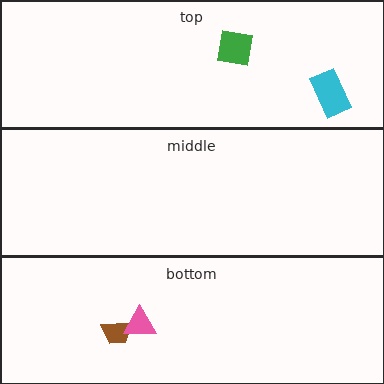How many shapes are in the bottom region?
2.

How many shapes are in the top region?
2.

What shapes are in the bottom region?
The brown trapezoid, the pink triangle.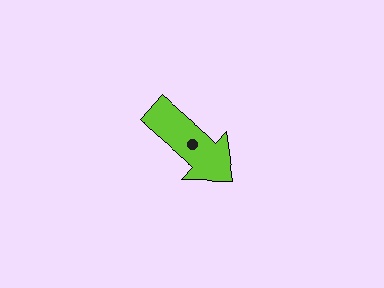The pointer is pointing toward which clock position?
Roughly 4 o'clock.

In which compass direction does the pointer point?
Southeast.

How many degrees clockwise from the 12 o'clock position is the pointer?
Approximately 131 degrees.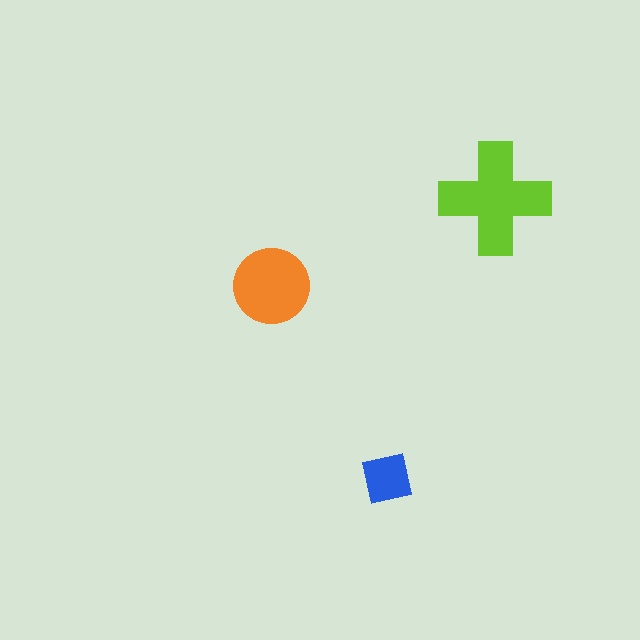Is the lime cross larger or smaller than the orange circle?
Larger.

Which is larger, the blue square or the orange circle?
The orange circle.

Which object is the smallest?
The blue square.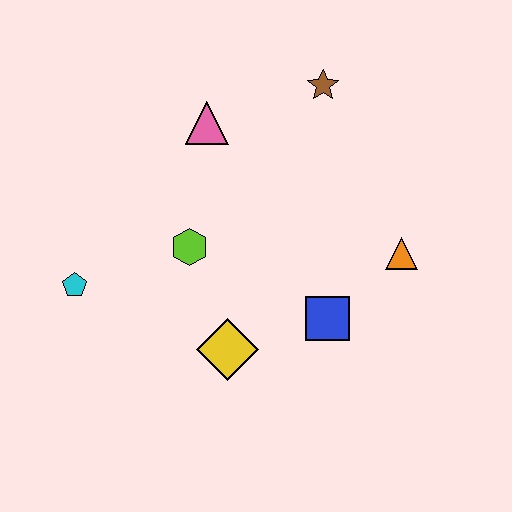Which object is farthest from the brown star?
The cyan pentagon is farthest from the brown star.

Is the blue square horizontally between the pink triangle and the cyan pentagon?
No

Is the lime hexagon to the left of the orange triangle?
Yes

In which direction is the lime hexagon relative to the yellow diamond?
The lime hexagon is above the yellow diamond.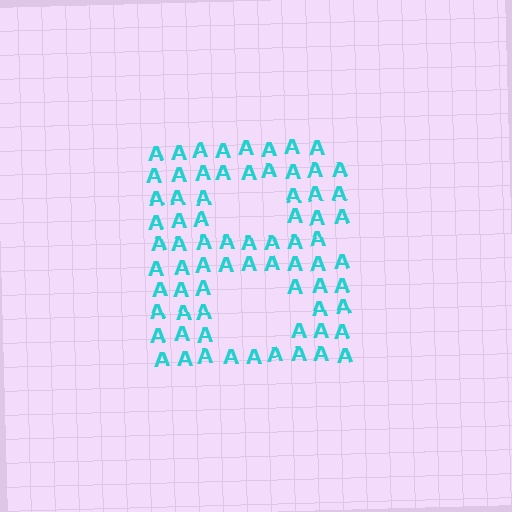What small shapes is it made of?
It is made of small letter A's.